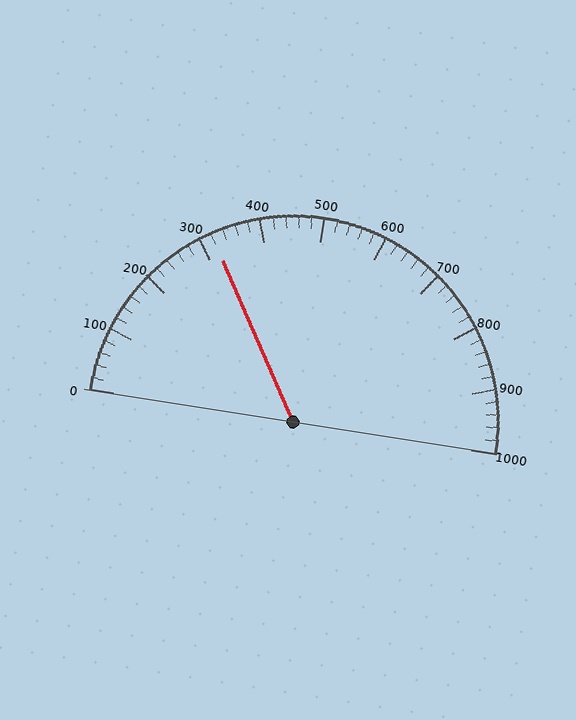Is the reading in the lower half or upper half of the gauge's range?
The reading is in the lower half of the range (0 to 1000).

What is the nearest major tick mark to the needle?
The nearest major tick mark is 300.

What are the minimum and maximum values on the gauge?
The gauge ranges from 0 to 1000.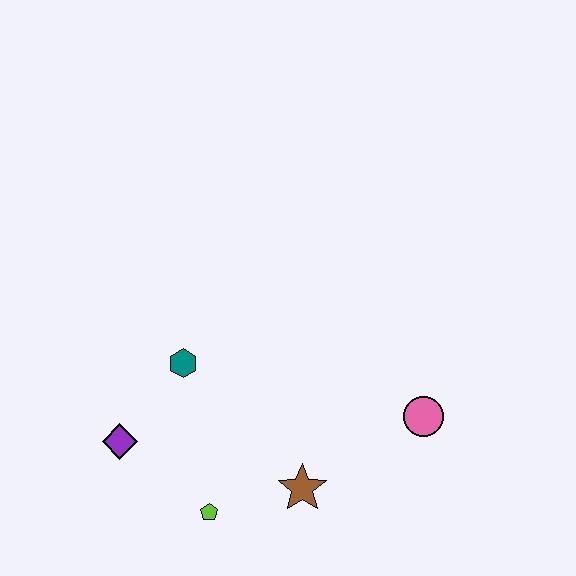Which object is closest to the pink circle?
The brown star is closest to the pink circle.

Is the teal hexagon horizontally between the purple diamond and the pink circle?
Yes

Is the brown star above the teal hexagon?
No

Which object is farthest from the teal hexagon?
The pink circle is farthest from the teal hexagon.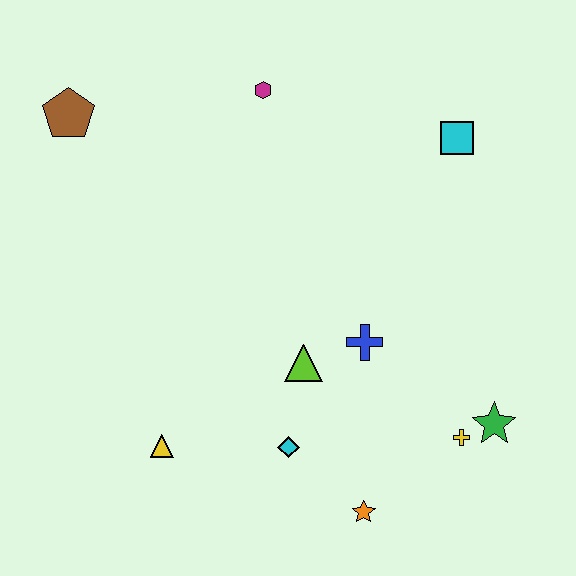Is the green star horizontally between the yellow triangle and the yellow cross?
No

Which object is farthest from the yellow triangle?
The cyan square is farthest from the yellow triangle.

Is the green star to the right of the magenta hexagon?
Yes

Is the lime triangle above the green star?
Yes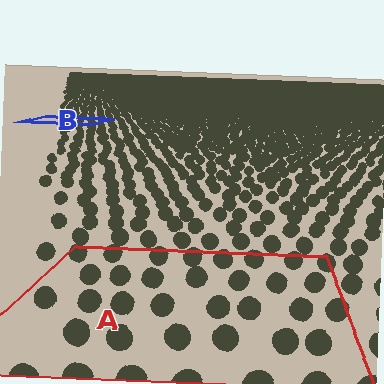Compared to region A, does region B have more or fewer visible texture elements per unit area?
Region B has more texture elements per unit area — they are packed more densely because it is farther away.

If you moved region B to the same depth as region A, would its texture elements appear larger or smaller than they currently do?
They would appear larger. At a closer depth, the same texture elements are projected at a bigger on-screen size.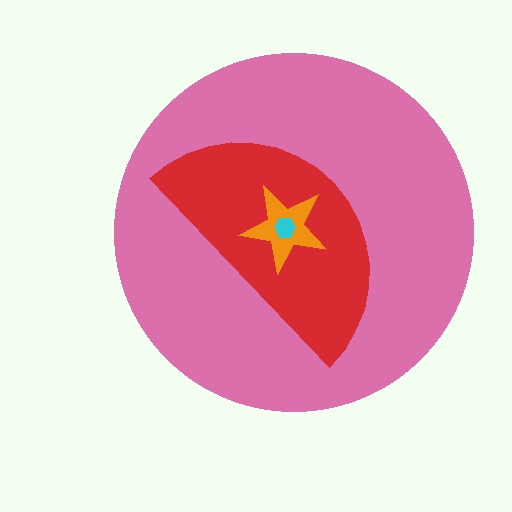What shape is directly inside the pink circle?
The red semicircle.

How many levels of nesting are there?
4.